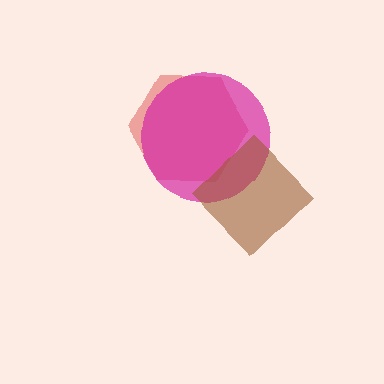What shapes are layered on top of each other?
The layered shapes are: a red hexagon, a magenta circle, a brown diamond.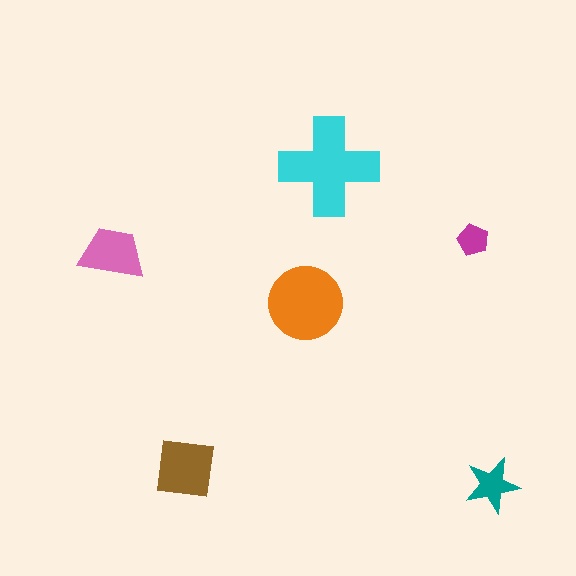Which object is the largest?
The cyan cross.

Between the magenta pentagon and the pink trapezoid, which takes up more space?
The pink trapezoid.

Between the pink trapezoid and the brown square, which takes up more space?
The brown square.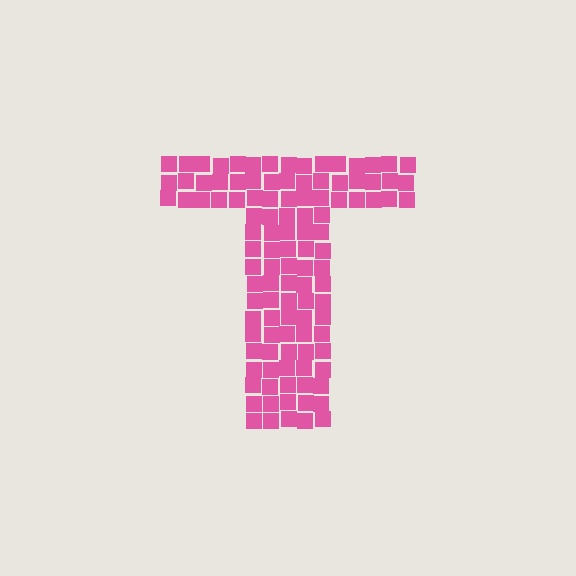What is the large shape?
The large shape is the letter T.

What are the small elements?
The small elements are squares.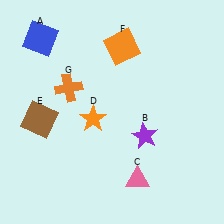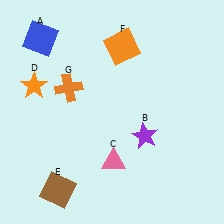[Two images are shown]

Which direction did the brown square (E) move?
The brown square (E) moved down.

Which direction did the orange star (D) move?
The orange star (D) moved left.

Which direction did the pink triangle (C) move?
The pink triangle (C) moved left.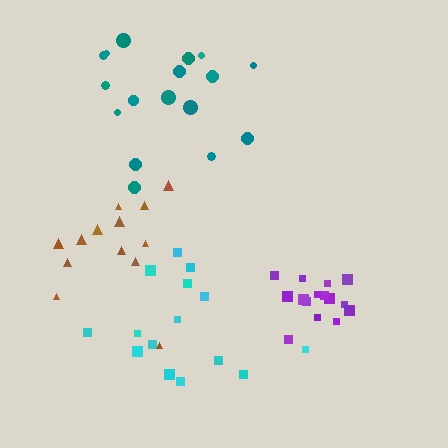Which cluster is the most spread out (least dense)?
Teal.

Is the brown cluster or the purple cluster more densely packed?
Purple.